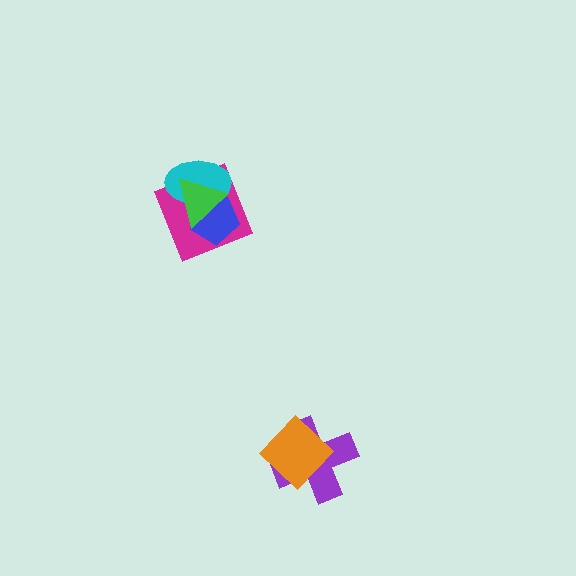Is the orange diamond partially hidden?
No, no other shape covers it.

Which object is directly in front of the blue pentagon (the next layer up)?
The cyan ellipse is directly in front of the blue pentagon.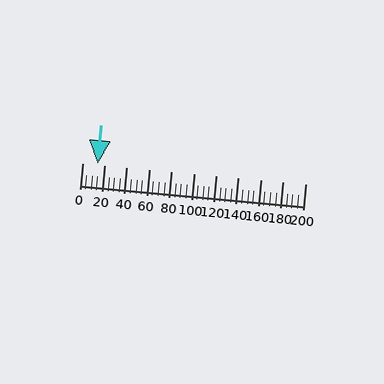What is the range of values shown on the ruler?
The ruler shows values from 0 to 200.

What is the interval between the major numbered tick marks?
The major tick marks are spaced 20 units apart.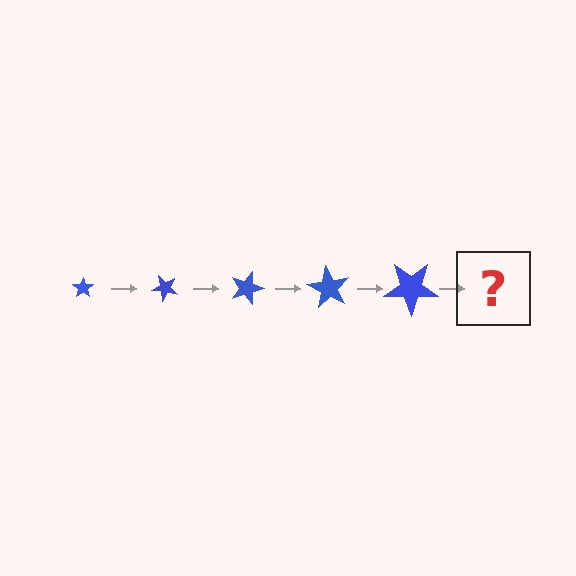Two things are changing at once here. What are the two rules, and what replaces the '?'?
The two rules are that the star grows larger each step and it rotates 45 degrees each step. The '?' should be a star, larger than the previous one and rotated 225 degrees from the start.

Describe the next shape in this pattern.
It should be a star, larger than the previous one and rotated 225 degrees from the start.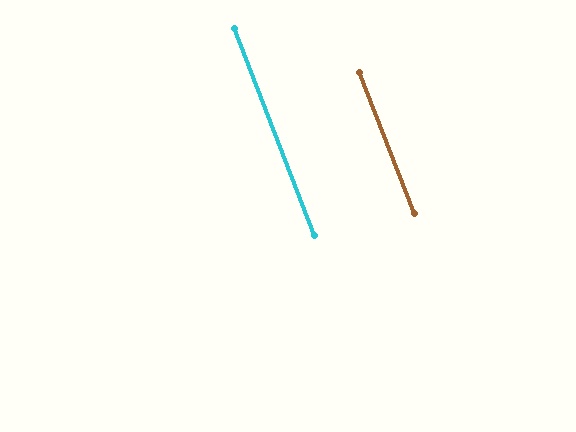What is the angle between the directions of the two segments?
Approximately 0 degrees.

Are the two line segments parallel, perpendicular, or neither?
Parallel — their directions differ by only 0.2°.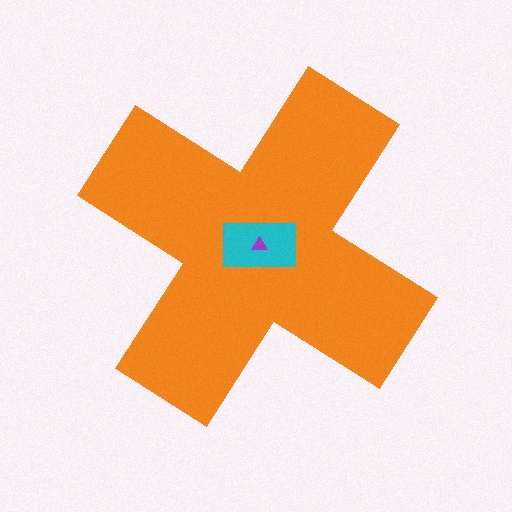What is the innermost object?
The purple triangle.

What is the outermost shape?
The orange cross.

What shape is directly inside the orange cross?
The cyan rectangle.